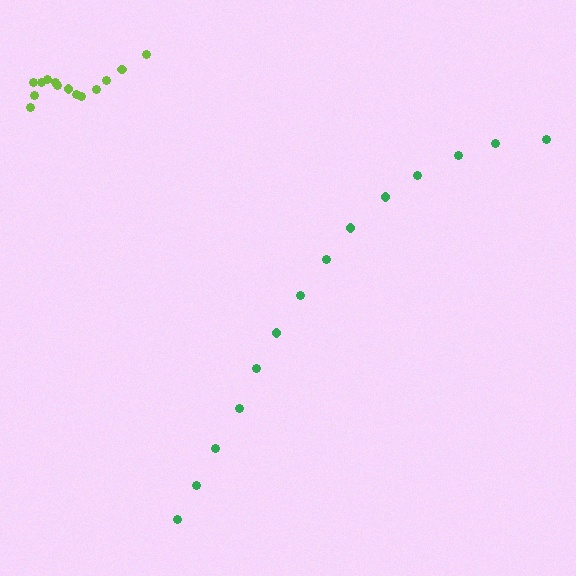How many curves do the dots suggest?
There are 2 distinct paths.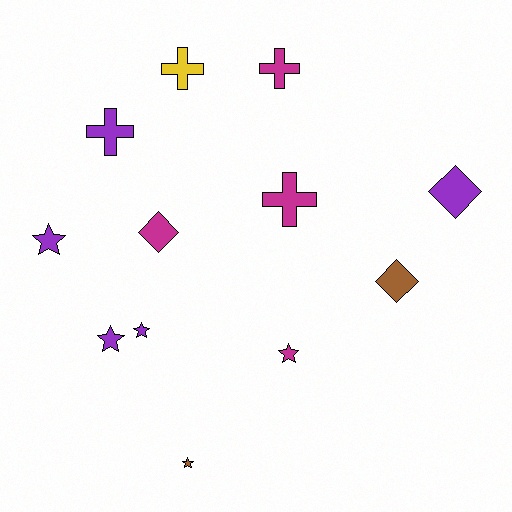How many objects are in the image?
There are 12 objects.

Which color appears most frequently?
Purple, with 5 objects.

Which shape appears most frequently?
Star, with 5 objects.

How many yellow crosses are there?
There is 1 yellow cross.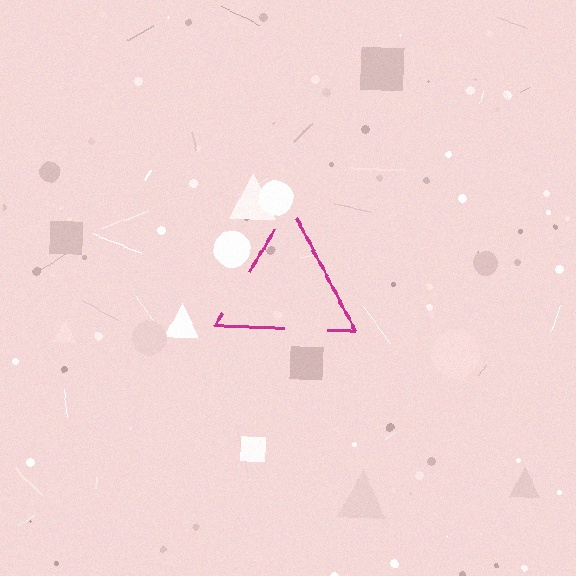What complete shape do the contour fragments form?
The contour fragments form a triangle.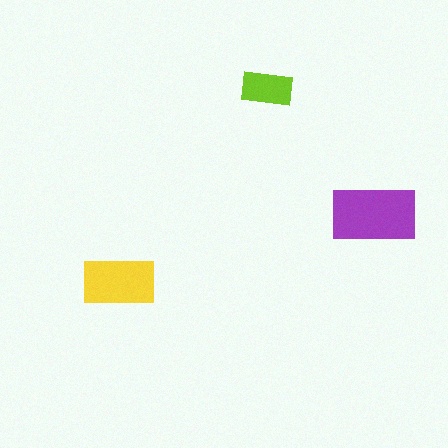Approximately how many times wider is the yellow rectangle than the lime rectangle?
About 1.5 times wider.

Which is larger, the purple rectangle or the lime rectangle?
The purple one.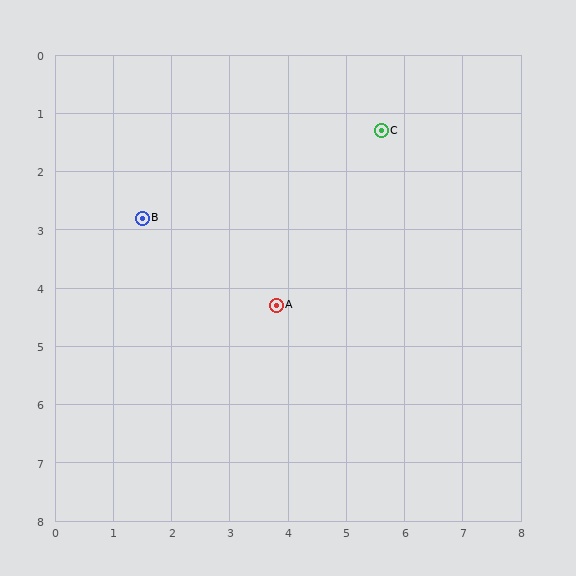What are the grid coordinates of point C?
Point C is at approximately (5.6, 1.3).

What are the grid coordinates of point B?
Point B is at approximately (1.5, 2.8).